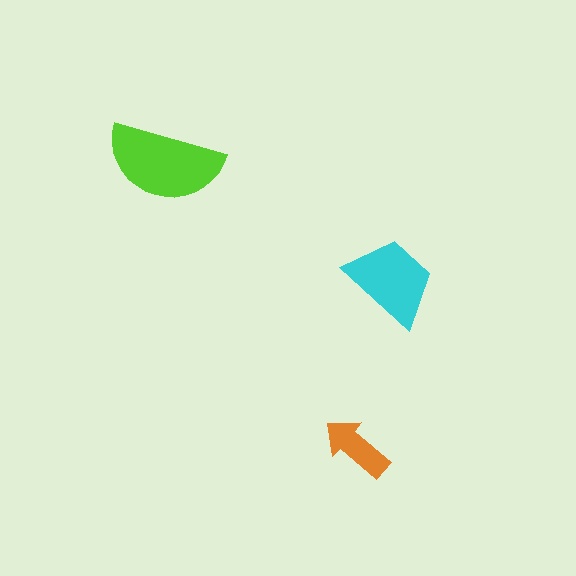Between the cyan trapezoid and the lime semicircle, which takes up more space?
The lime semicircle.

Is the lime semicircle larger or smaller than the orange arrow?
Larger.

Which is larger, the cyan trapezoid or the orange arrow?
The cyan trapezoid.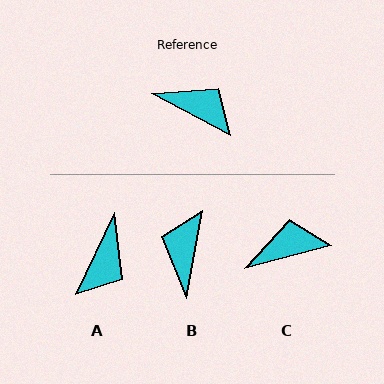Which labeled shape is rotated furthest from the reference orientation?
B, about 107 degrees away.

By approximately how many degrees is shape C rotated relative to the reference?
Approximately 43 degrees counter-clockwise.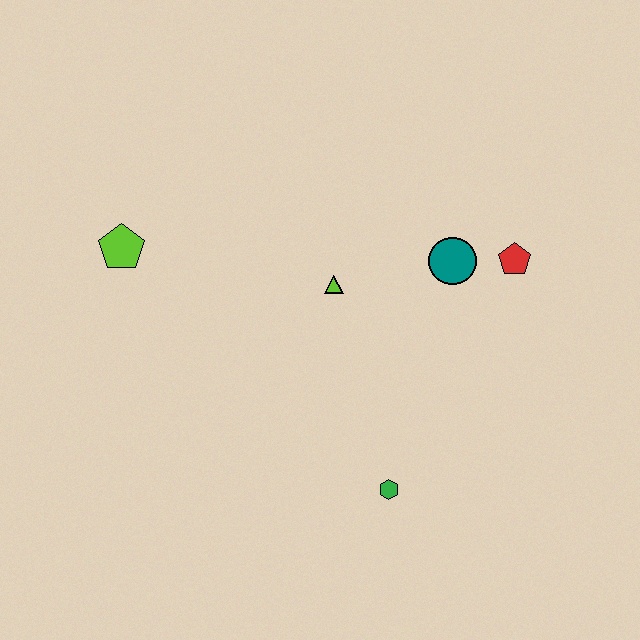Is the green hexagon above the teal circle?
No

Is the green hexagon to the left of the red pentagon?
Yes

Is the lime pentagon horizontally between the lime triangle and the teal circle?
No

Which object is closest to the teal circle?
The red pentagon is closest to the teal circle.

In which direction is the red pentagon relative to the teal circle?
The red pentagon is to the right of the teal circle.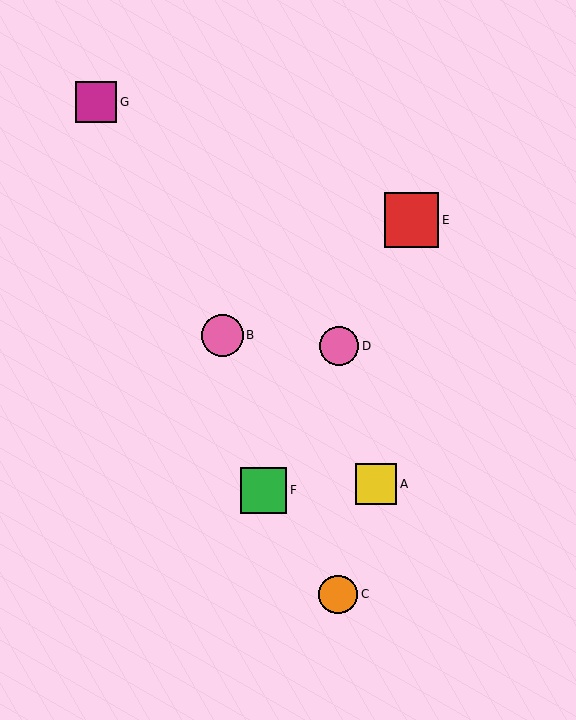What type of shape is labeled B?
Shape B is a pink circle.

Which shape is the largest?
The red square (labeled E) is the largest.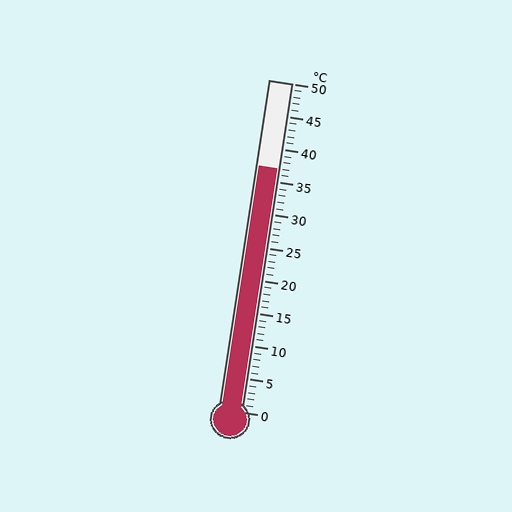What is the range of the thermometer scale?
The thermometer scale ranges from 0°C to 50°C.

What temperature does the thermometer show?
The thermometer shows approximately 37°C.